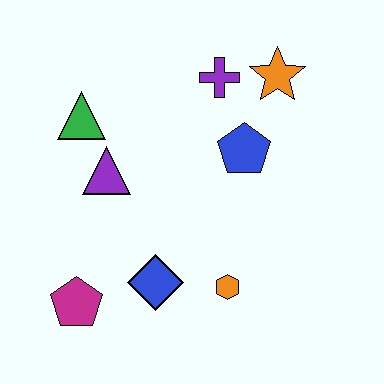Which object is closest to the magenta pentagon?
The blue diamond is closest to the magenta pentagon.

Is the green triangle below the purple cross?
Yes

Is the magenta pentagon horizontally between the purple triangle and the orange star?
No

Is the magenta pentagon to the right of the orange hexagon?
No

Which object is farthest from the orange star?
The magenta pentagon is farthest from the orange star.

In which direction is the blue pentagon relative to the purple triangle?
The blue pentagon is to the right of the purple triangle.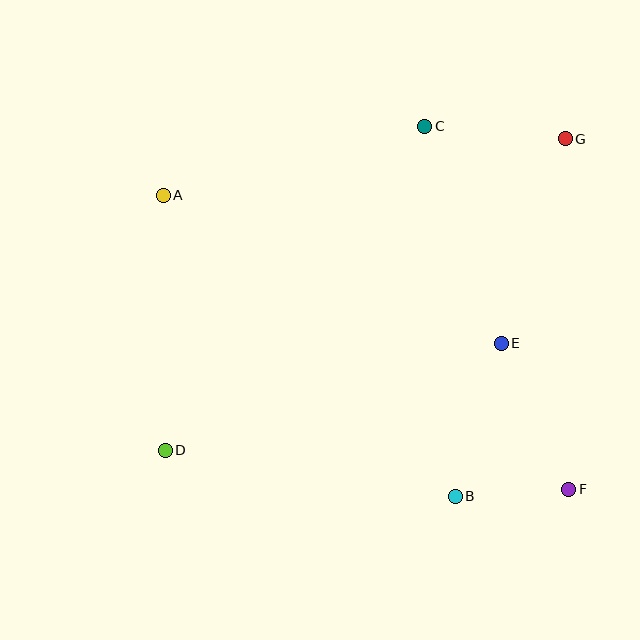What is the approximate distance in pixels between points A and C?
The distance between A and C is approximately 270 pixels.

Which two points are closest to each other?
Points B and F are closest to each other.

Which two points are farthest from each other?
Points D and G are farthest from each other.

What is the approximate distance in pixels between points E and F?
The distance between E and F is approximately 161 pixels.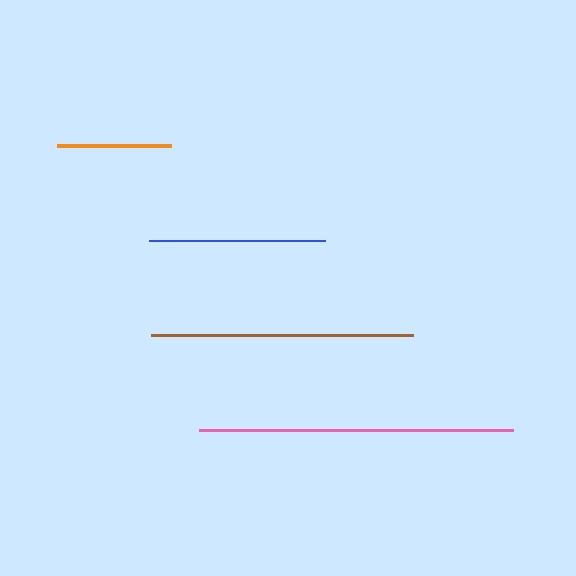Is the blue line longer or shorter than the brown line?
The brown line is longer than the blue line.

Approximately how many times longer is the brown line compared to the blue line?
The brown line is approximately 1.5 times the length of the blue line.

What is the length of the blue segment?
The blue segment is approximately 177 pixels long.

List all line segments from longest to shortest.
From longest to shortest: pink, brown, blue, orange.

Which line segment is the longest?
The pink line is the longest at approximately 314 pixels.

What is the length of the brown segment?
The brown segment is approximately 263 pixels long.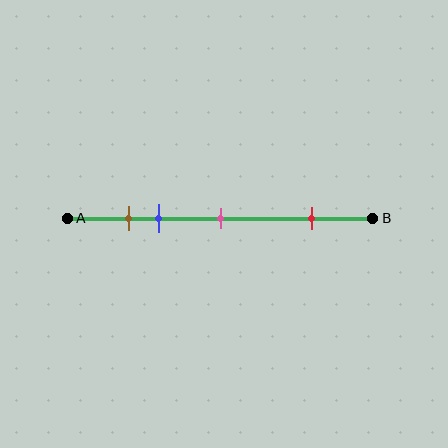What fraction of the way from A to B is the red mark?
The red mark is approximately 80% (0.8) of the way from A to B.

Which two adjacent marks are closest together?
The brown and blue marks are the closest adjacent pair.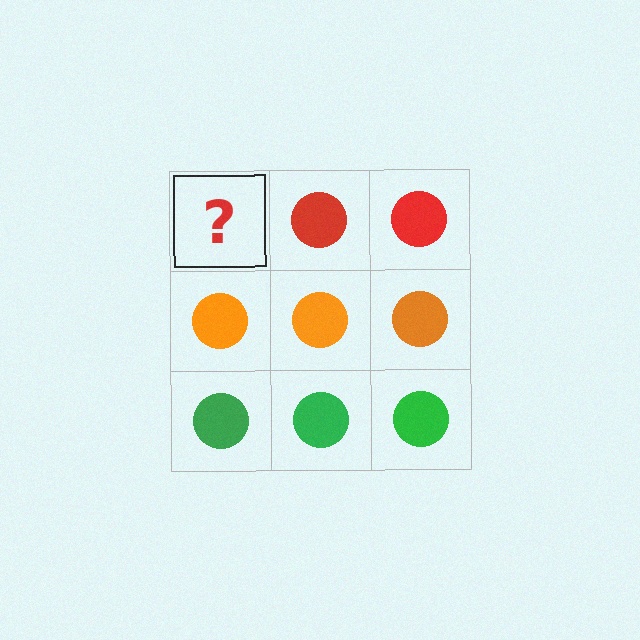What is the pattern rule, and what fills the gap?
The rule is that each row has a consistent color. The gap should be filled with a red circle.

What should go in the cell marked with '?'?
The missing cell should contain a red circle.